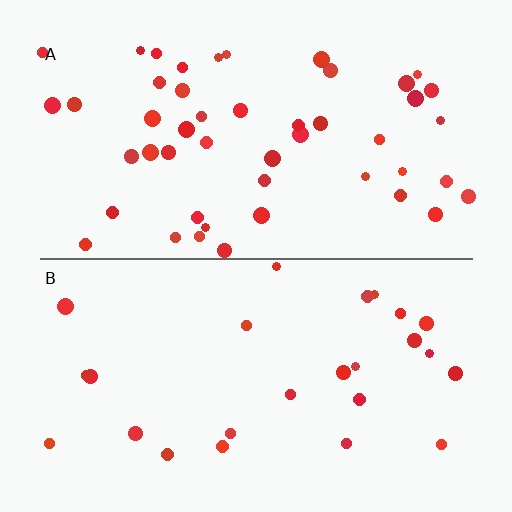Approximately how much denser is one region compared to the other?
Approximately 1.9× — region A over region B.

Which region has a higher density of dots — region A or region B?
A (the top).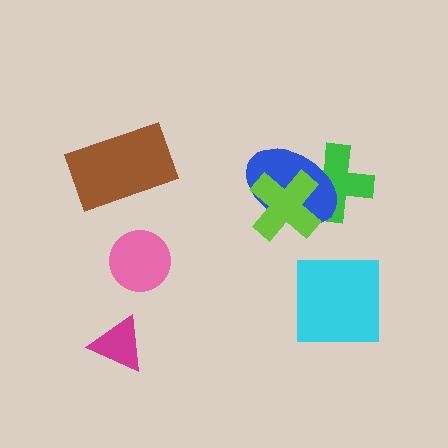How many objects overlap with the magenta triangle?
0 objects overlap with the magenta triangle.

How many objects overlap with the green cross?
2 objects overlap with the green cross.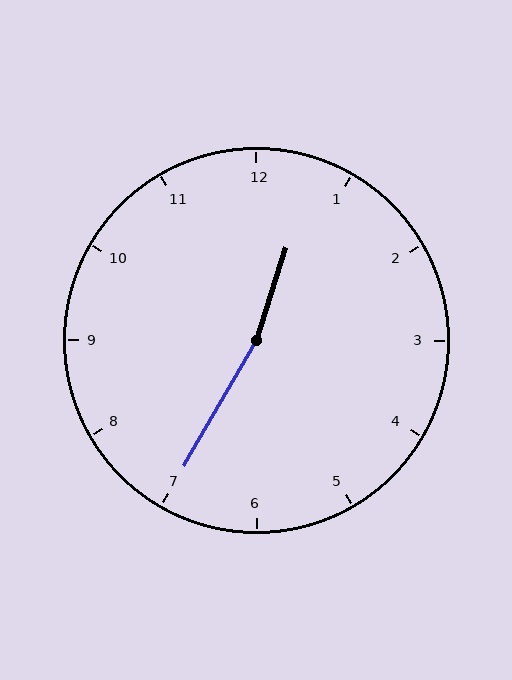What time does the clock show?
12:35.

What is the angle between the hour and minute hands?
Approximately 168 degrees.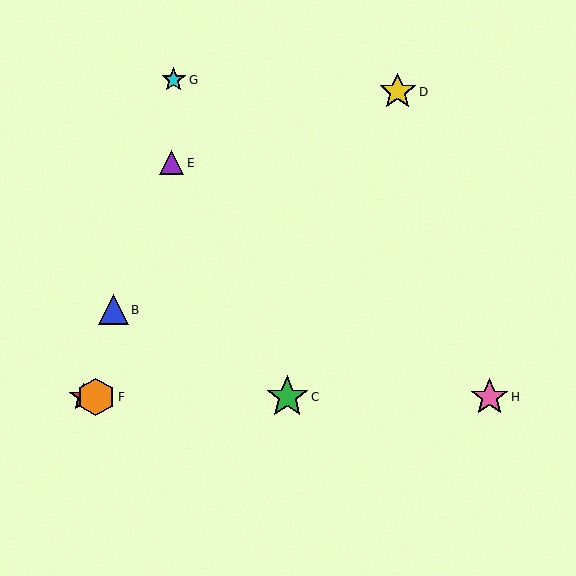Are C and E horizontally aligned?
No, C is at y≈397 and E is at y≈163.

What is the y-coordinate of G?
Object G is at y≈80.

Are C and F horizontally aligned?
Yes, both are at y≈397.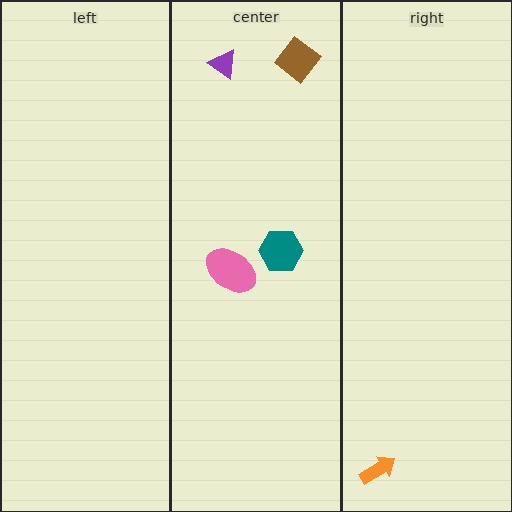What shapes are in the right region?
The orange arrow.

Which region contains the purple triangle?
The center region.